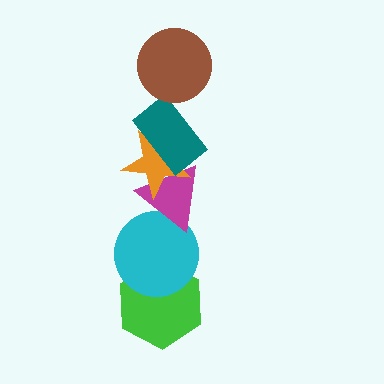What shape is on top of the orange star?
The teal rectangle is on top of the orange star.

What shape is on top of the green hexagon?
The cyan circle is on top of the green hexagon.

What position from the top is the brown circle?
The brown circle is 1st from the top.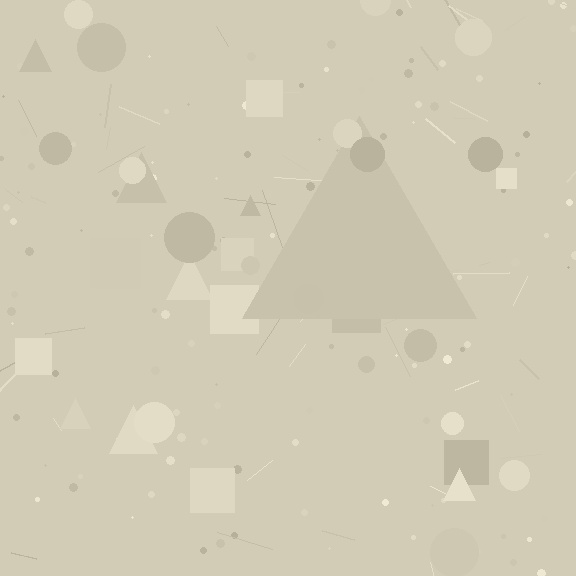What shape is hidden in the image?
A triangle is hidden in the image.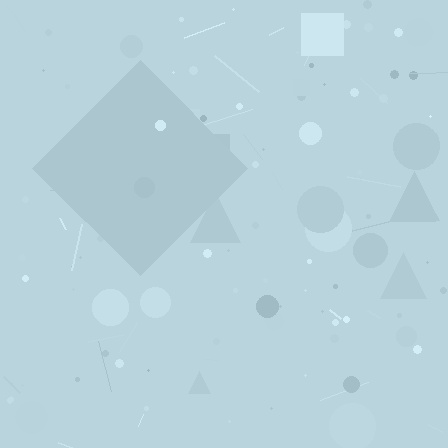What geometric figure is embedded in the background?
A diamond is embedded in the background.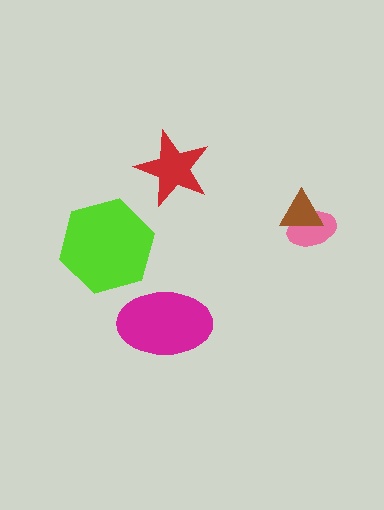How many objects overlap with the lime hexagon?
0 objects overlap with the lime hexagon.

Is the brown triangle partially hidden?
No, no other shape covers it.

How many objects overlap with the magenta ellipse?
0 objects overlap with the magenta ellipse.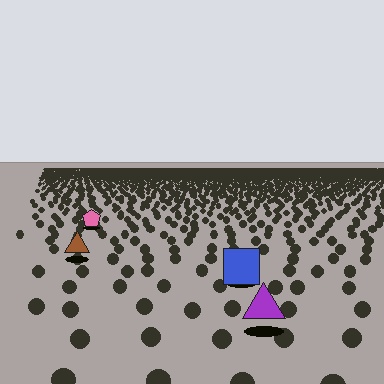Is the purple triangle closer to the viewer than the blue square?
Yes. The purple triangle is closer — you can tell from the texture gradient: the ground texture is coarser near it.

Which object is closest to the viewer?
The purple triangle is closest. The texture marks near it are larger and more spread out.